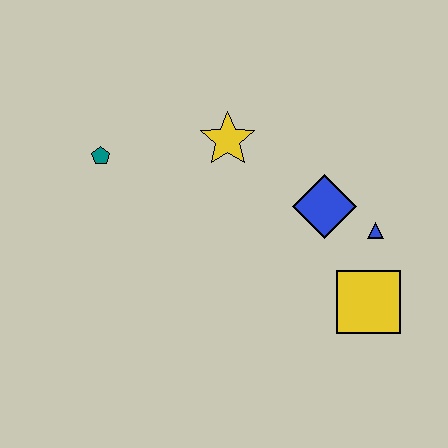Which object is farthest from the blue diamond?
The teal pentagon is farthest from the blue diamond.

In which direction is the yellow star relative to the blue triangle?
The yellow star is to the left of the blue triangle.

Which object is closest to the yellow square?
The blue triangle is closest to the yellow square.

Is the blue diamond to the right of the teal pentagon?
Yes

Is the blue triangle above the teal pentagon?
No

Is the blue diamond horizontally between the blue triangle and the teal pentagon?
Yes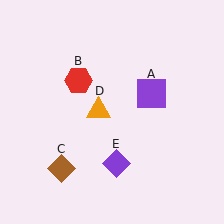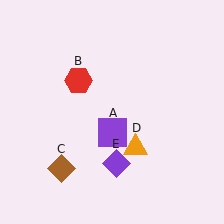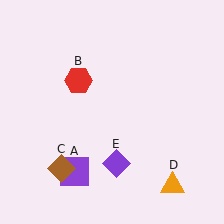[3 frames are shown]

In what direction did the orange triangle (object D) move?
The orange triangle (object D) moved down and to the right.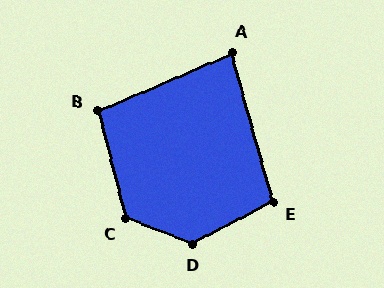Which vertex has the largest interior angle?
D, at approximately 132 degrees.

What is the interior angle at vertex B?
Approximately 99 degrees (obtuse).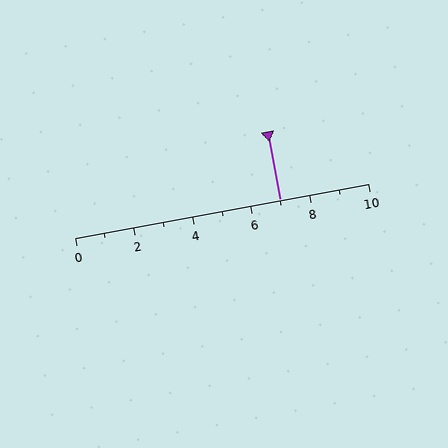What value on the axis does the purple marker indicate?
The marker indicates approximately 7.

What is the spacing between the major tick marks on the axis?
The major ticks are spaced 2 apart.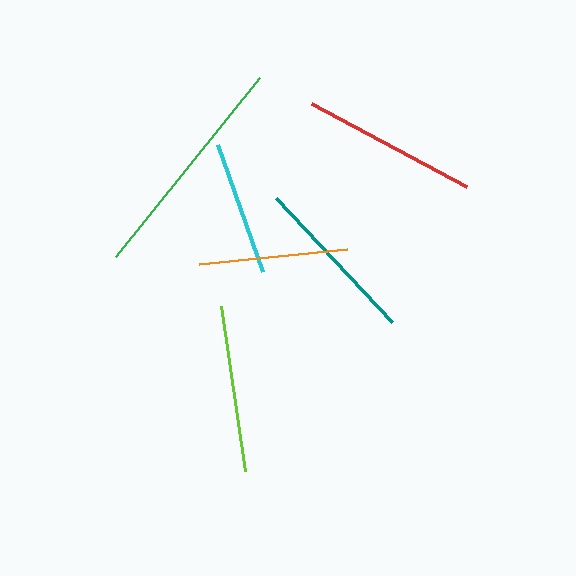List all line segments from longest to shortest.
From longest to shortest: green, red, teal, lime, orange, cyan.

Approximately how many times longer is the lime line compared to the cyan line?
The lime line is approximately 1.2 times the length of the cyan line.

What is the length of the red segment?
The red segment is approximately 176 pixels long.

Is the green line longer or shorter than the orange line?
The green line is longer than the orange line.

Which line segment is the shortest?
The cyan line is the shortest at approximately 134 pixels.